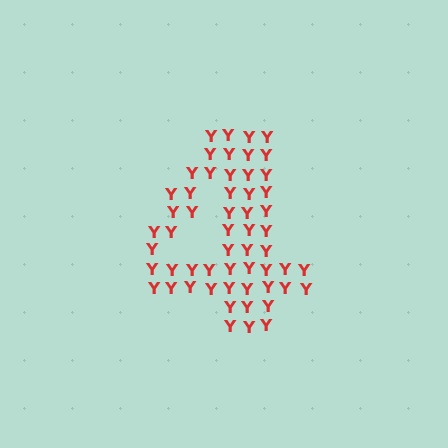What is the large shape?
The large shape is the digit 4.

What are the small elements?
The small elements are letter Y's.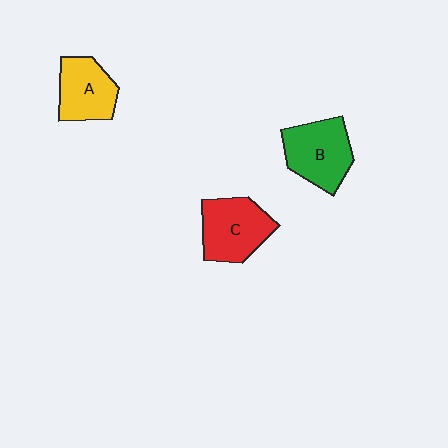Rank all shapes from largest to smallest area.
From largest to smallest: B (green), C (red), A (yellow).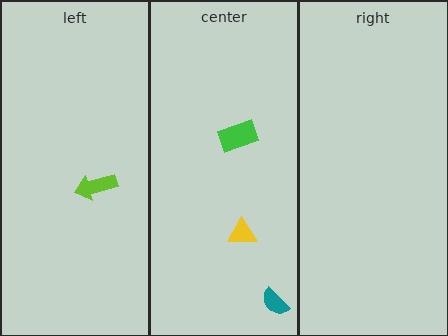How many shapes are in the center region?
3.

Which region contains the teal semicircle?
The center region.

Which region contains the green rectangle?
The center region.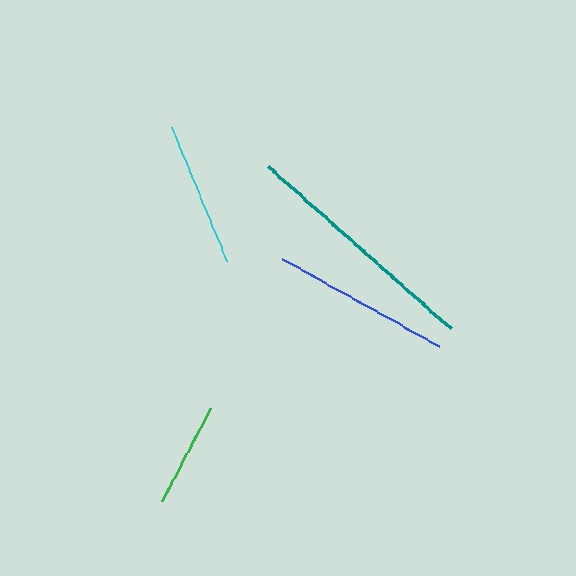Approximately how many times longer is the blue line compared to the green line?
The blue line is approximately 1.7 times the length of the green line.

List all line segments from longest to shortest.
From longest to shortest: teal, blue, cyan, green.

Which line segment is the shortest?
The green line is the shortest at approximately 105 pixels.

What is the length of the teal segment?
The teal segment is approximately 244 pixels long.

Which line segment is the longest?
The teal line is the longest at approximately 244 pixels.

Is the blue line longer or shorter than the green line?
The blue line is longer than the green line.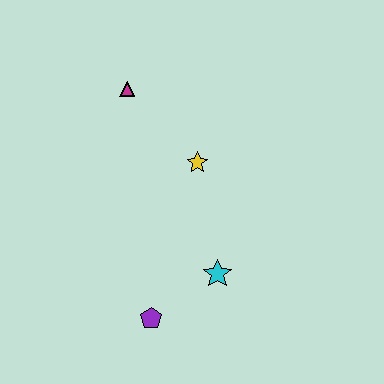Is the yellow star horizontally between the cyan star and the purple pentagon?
Yes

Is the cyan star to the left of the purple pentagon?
No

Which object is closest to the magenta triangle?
The yellow star is closest to the magenta triangle.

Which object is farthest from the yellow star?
The purple pentagon is farthest from the yellow star.